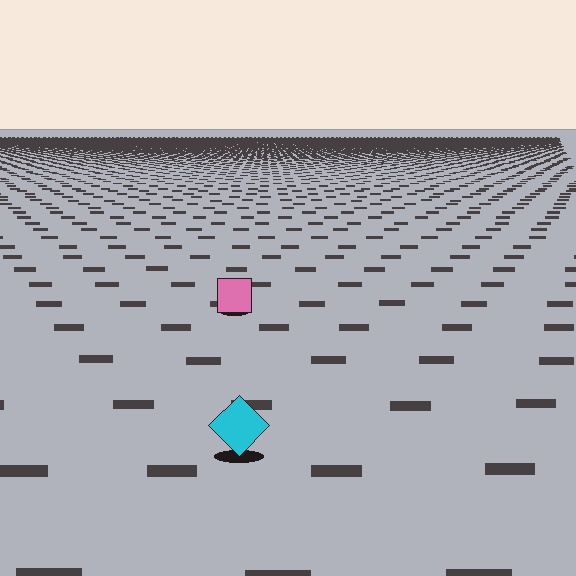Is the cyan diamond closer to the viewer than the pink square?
Yes. The cyan diamond is closer — you can tell from the texture gradient: the ground texture is coarser near it.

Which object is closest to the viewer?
The cyan diamond is closest. The texture marks near it are larger and more spread out.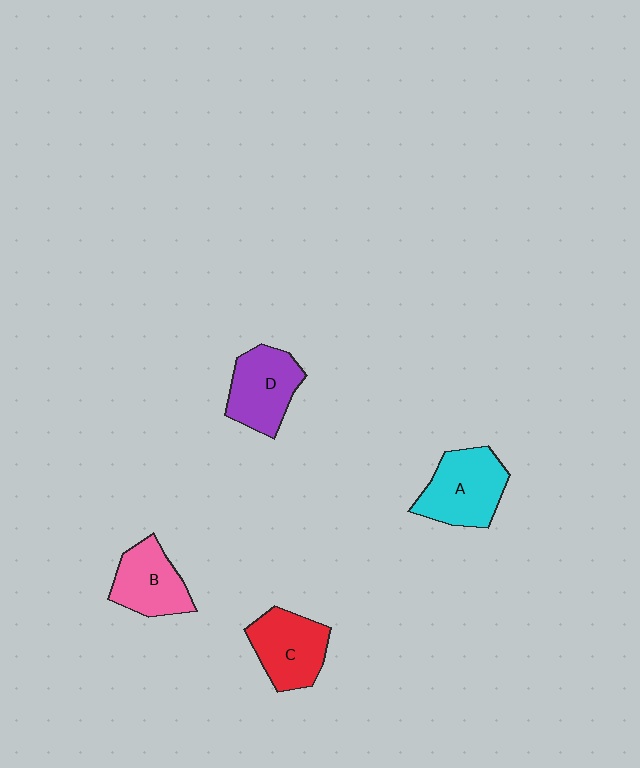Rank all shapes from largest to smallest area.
From largest to smallest: A (cyan), D (purple), C (red), B (pink).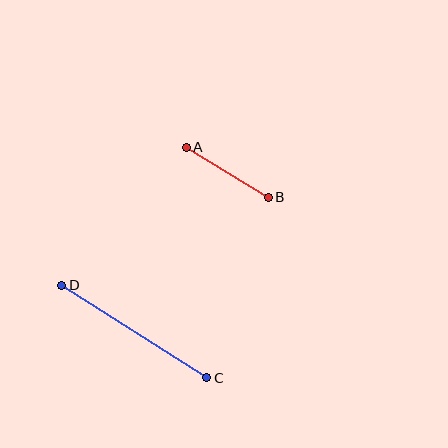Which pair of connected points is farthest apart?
Points C and D are farthest apart.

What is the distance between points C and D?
The distance is approximately 172 pixels.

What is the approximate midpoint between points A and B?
The midpoint is at approximately (227, 172) pixels.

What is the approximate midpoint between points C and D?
The midpoint is at approximately (134, 332) pixels.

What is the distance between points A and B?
The distance is approximately 96 pixels.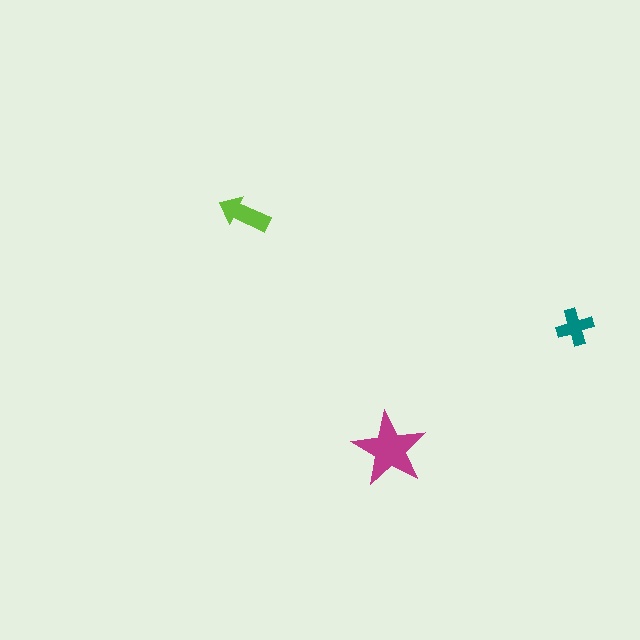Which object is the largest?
The magenta star.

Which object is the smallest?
The teal cross.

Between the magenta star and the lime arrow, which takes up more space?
The magenta star.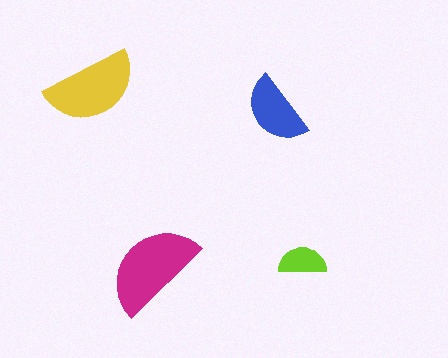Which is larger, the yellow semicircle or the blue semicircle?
The yellow one.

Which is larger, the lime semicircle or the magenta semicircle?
The magenta one.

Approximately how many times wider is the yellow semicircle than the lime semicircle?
About 2 times wider.